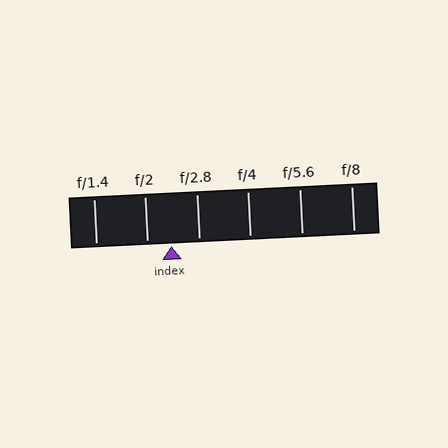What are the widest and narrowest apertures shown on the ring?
The widest aperture shown is f/1.4 and the narrowest is f/8.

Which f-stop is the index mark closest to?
The index mark is closest to f/2.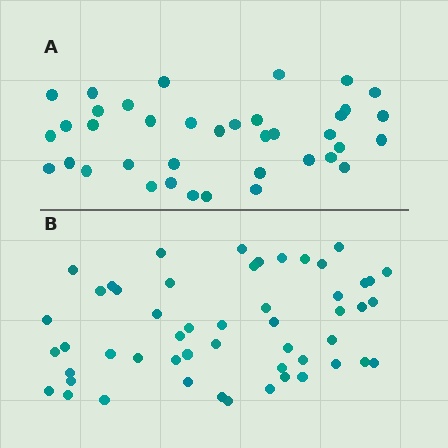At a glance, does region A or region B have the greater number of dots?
Region B (the bottom region) has more dots.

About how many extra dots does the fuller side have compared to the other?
Region B has approximately 15 more dots than region A.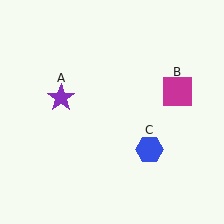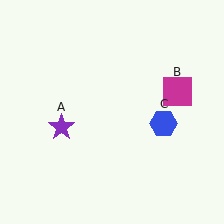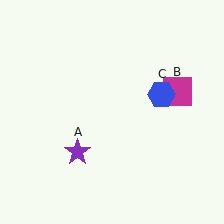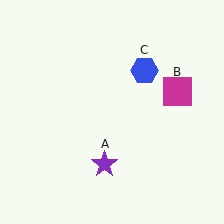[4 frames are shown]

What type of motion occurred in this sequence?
The purple star (object A), blue hexagon (object C) rotated counterclockwise around the center of the scene.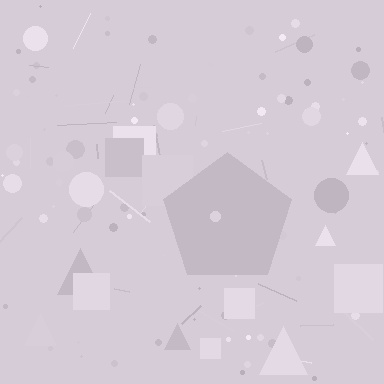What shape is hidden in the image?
A pentagon is hidden in the image.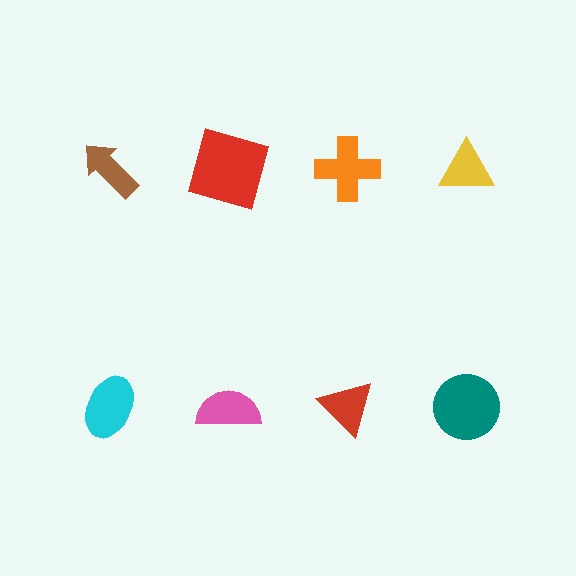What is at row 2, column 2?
A pink semicircle.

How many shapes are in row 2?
4 shapes.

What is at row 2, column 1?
A cyan ellipse.